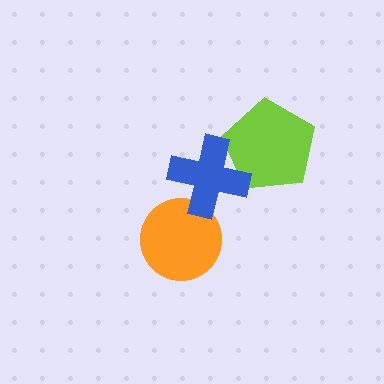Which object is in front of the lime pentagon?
The blue cross is in front of the lime pentagon.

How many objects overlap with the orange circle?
1 object overlaps with the orange circle.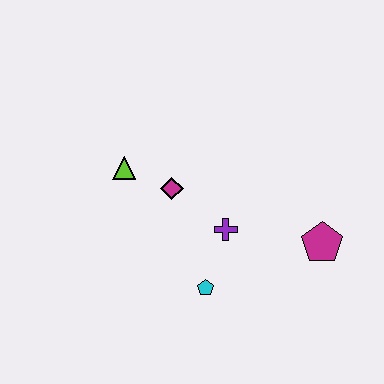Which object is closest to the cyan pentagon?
The purple cross is closest to the cyan pentagon.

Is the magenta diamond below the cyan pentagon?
No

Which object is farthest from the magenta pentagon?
The lime triangle is farthest from the magenta pentagon.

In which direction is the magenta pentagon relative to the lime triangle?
The magenta pentagon is to the right of the lime triangle.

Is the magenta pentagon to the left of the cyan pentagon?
No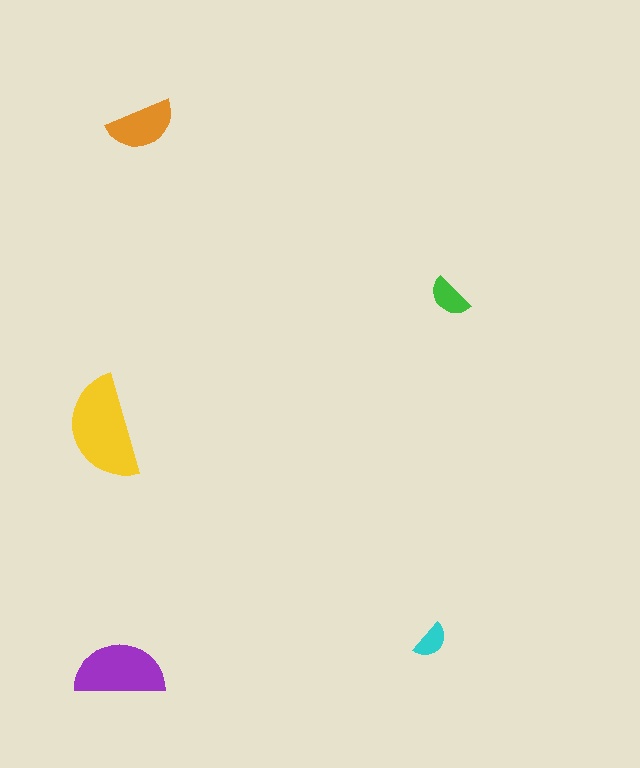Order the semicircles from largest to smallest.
the yellow one, the purple one, the orange one, the green one, the cyan one.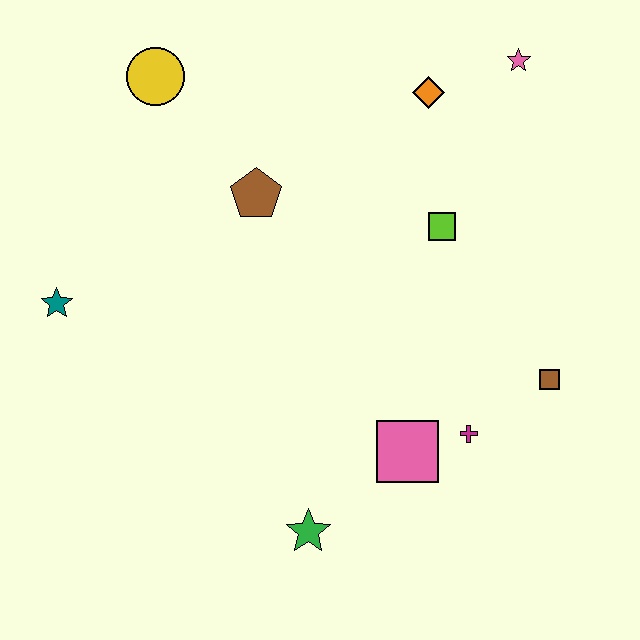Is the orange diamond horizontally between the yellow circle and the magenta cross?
Yes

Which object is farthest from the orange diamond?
The green star is farthest from the orange diamond.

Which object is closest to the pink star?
The orange diamond is closest to the pink star.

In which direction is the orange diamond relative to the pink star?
The orange diamond is to the left of the pink star.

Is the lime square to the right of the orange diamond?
Yes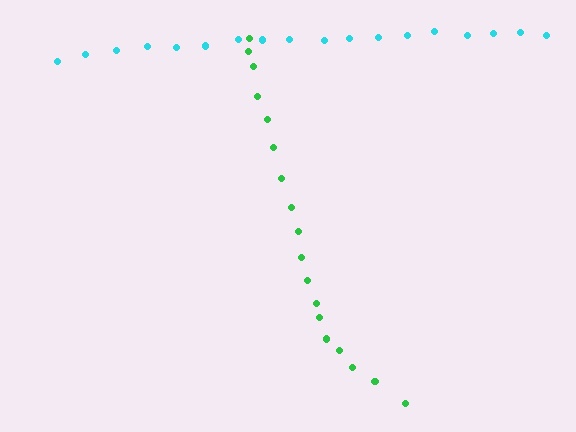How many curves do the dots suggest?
There are 2 distinct paths.